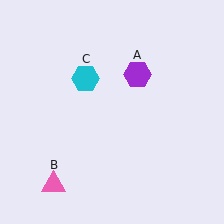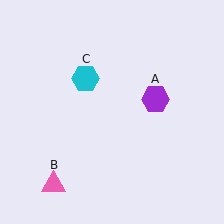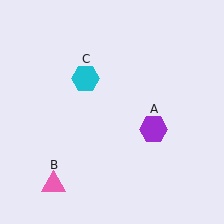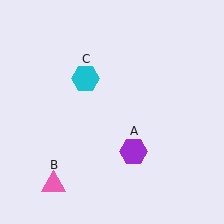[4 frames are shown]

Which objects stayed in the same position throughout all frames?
Pink triangle (object B) and cyan hexagon (object C) remained stationary.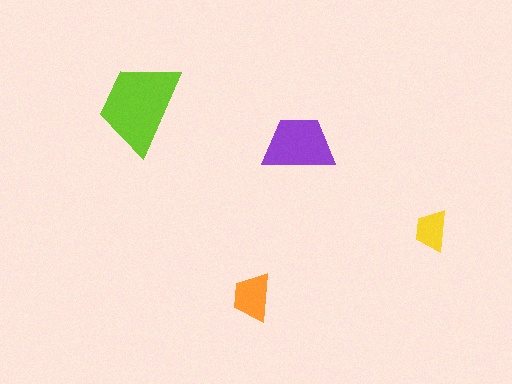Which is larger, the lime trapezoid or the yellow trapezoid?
The lime one.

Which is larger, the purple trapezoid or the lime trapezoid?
The lime one.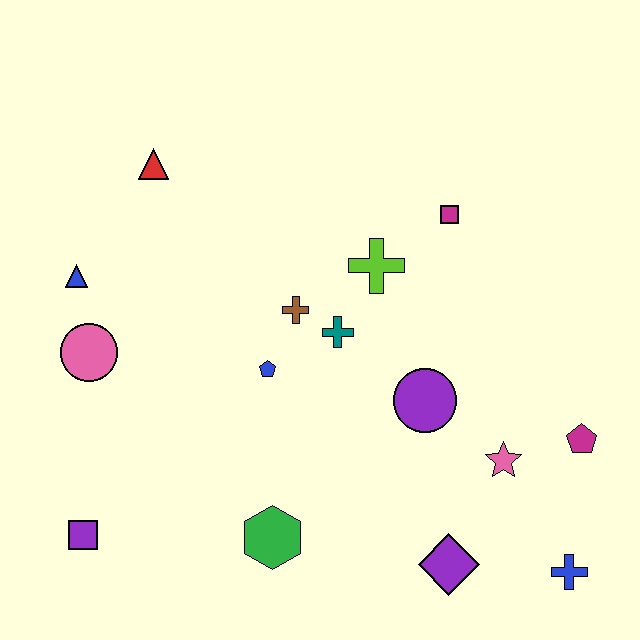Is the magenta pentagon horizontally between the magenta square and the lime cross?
No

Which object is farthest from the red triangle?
The blue cross is farthest from the red triangle.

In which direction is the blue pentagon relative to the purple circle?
The blue pentagon is to the left of the purple circle.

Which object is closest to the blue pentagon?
The brown cross is closest to the blue pentagon.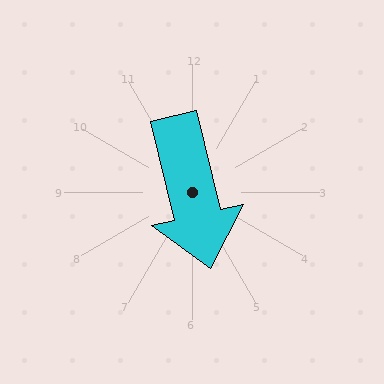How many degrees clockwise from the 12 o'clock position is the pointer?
Approximately 167 degrees.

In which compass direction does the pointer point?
South.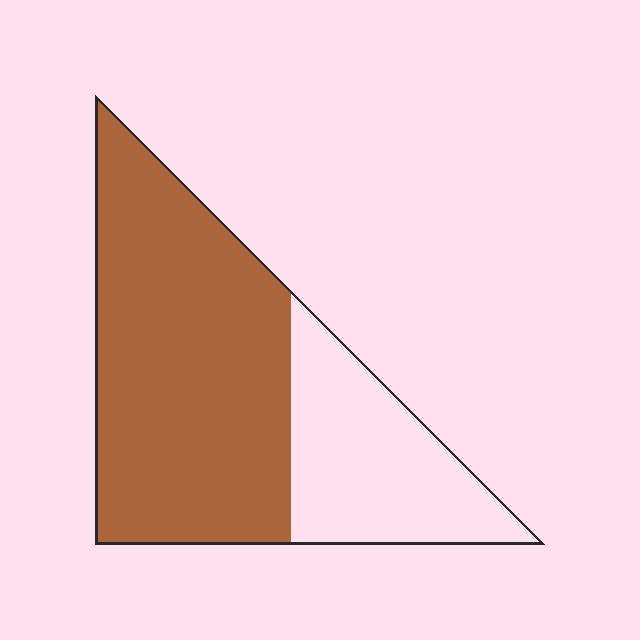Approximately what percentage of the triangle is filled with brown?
Approximately 70%.